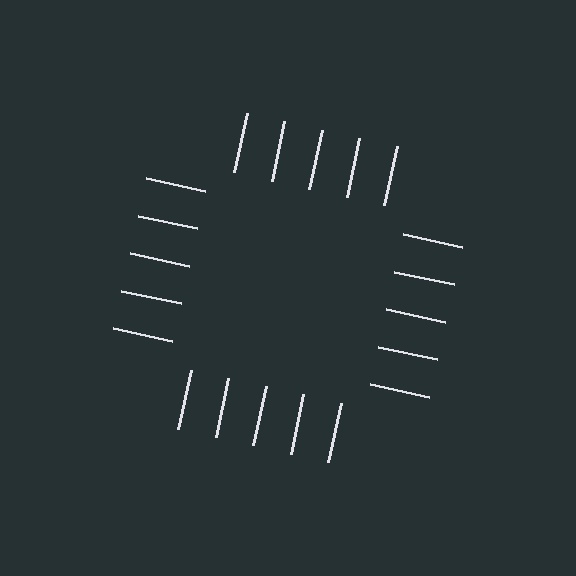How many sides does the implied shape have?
4 sides — the line-ends trace a square.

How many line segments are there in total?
20 — 5 along each of the 4 edges.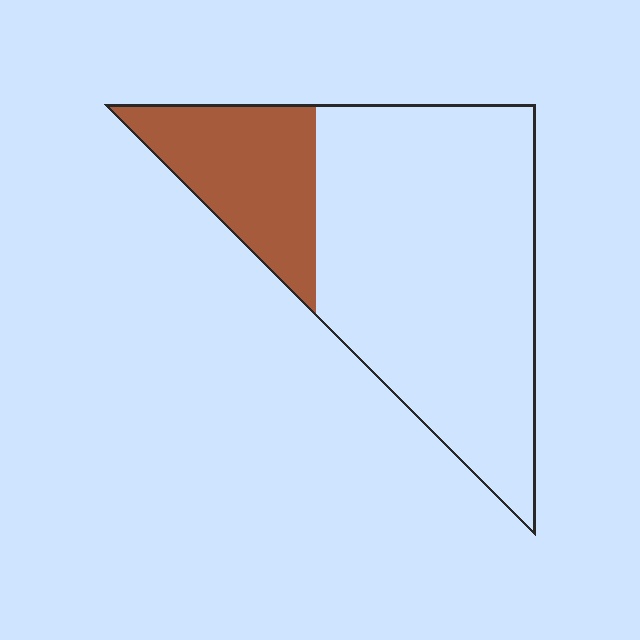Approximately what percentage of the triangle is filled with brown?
Approximately 25%.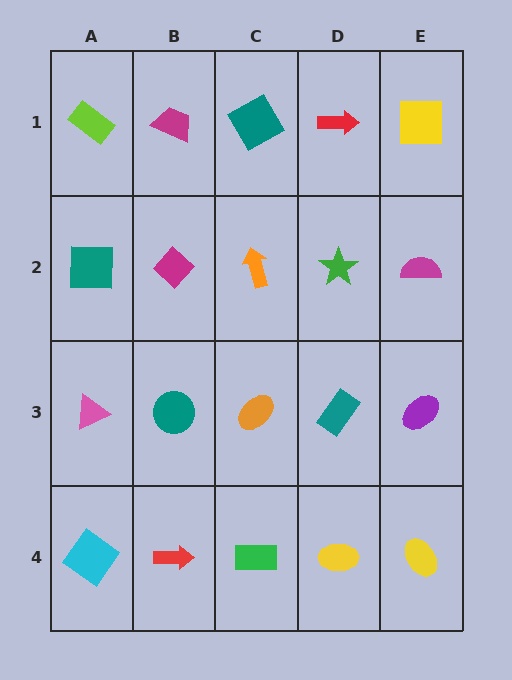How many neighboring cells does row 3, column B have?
4.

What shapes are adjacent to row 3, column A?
A teal square (row 2, column A), a cyan diamond (row 4, column A), a teal circle (row 3, column B).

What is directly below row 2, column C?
An orange ellipse.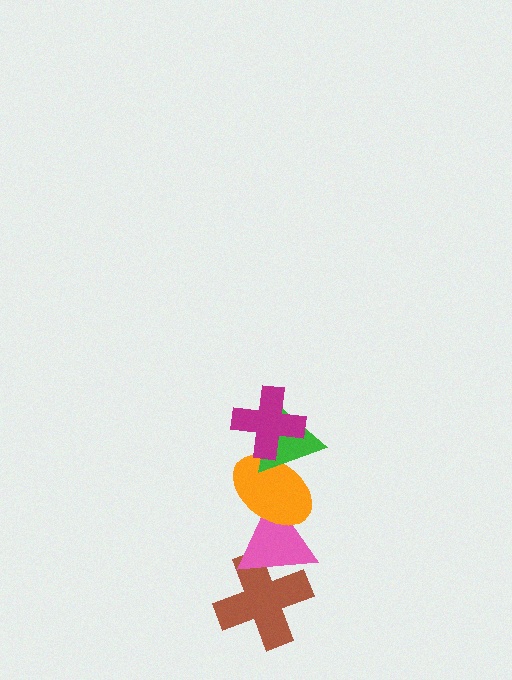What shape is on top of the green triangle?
The magenta cross is on top of the green triangle.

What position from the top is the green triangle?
The green triangle is 2nd from the top.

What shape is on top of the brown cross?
The pink triangle is on top of the brown cross.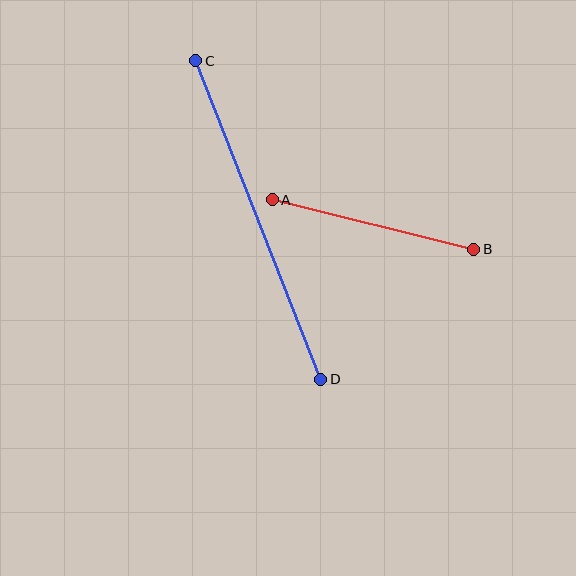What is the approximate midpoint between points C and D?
The midpoint is at approximately (258, 220) pixels.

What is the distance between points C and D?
The distance is approximately 342 pixels.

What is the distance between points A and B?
The distance is approximately 207 pixels.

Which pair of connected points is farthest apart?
Points C and D are farthest apart.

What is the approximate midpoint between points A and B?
The midpoint is at approximately (373, 225) pixels.